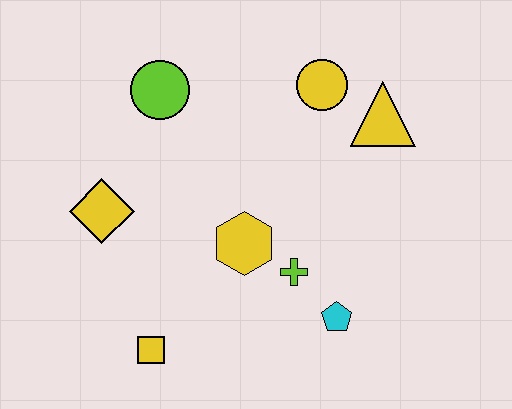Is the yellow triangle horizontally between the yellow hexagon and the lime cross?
No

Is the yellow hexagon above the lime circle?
No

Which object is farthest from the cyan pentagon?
The lime circle is farthest from the cyan pentagon.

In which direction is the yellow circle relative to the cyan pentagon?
The yellow circle is above the cyan pentagon.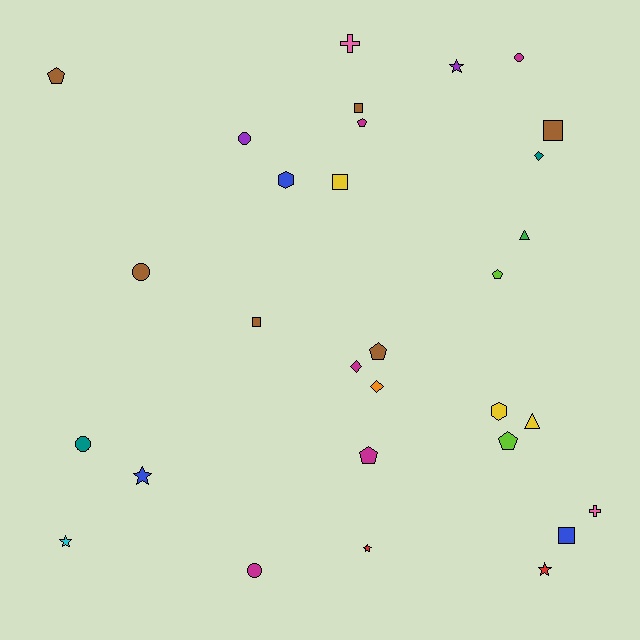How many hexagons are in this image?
There are 2 hexagons.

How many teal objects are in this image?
There are 2 teal objects.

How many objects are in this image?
There are 30 objects.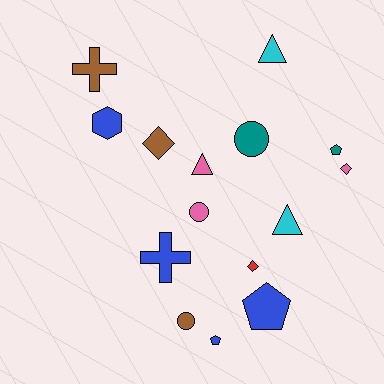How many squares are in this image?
There are no squares.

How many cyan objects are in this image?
There are 2 cyan objects.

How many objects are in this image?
There are 15 objects.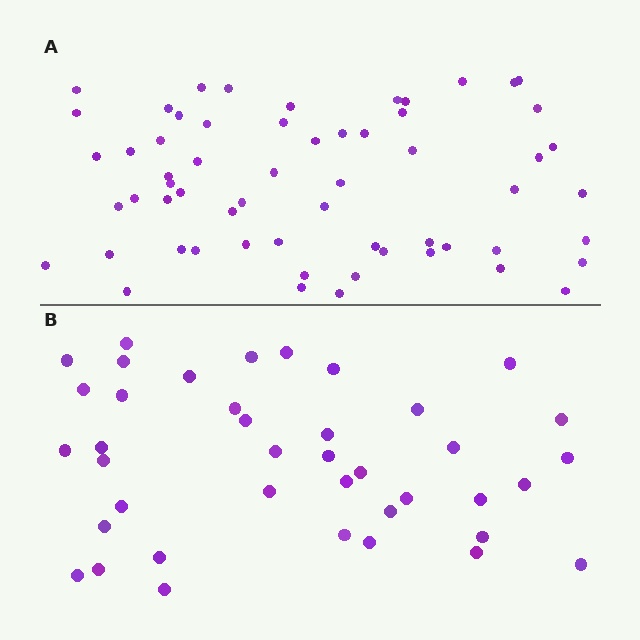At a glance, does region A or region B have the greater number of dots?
Region A (the top region) has more dots.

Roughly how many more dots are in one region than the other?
Region A has approximately 20 more dots than region B.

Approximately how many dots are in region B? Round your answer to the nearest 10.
About 40 dots.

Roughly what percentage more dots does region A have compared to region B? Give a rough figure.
About 50% more.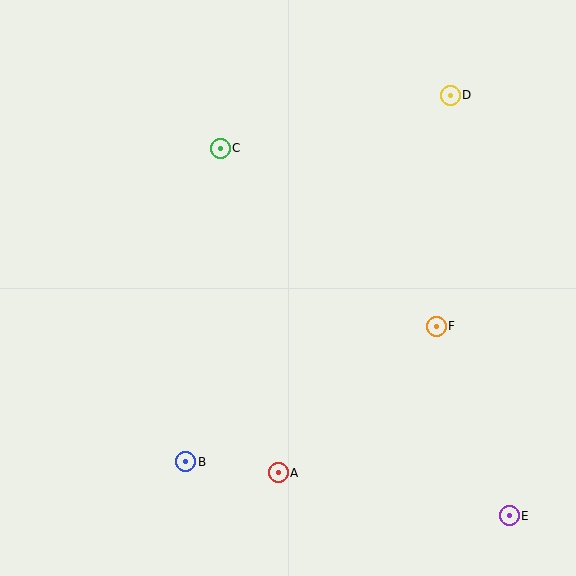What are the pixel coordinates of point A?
Point A is at (278, 473).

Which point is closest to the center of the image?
Point F at (436, 326) is closest to the center.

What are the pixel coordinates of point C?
Point C is at (220, 148).